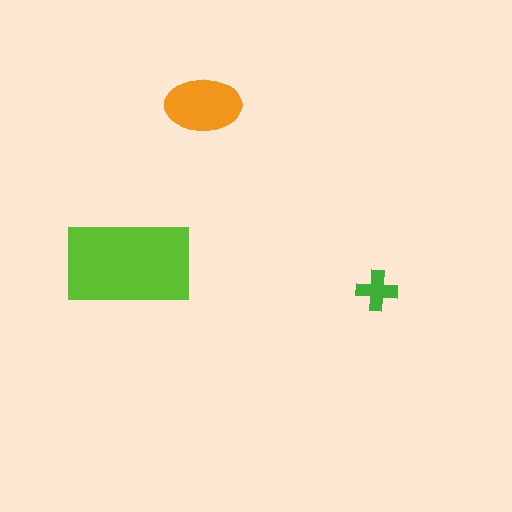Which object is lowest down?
The green cross is bottommost.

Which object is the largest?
The lime rectangle.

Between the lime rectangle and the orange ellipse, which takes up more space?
The lime rectangle.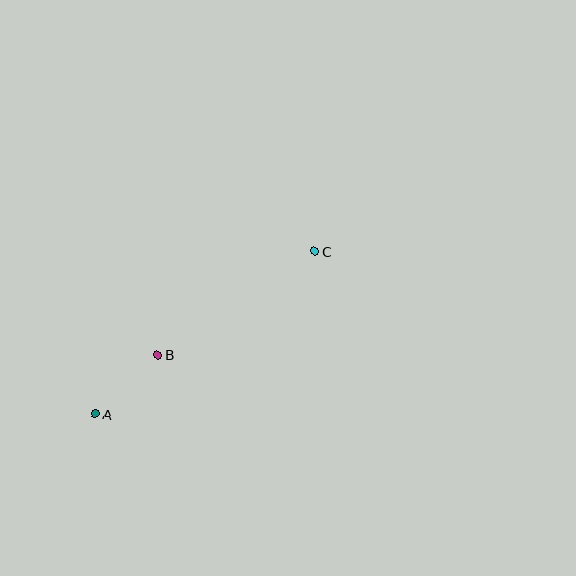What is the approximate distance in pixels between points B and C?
The distance between B and C is approximately 188 pixels.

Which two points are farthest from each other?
Points A and C are farthest from each other.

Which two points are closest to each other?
Points A and B are closest to each other.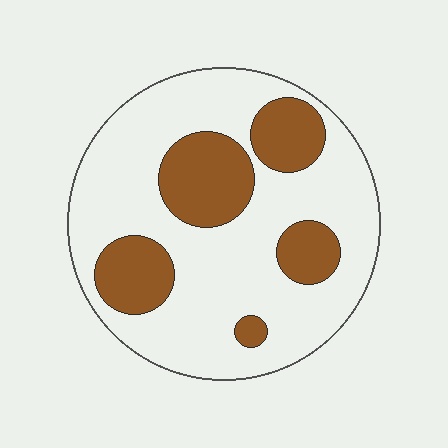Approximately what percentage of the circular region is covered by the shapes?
Approximately 25%.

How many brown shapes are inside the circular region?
5.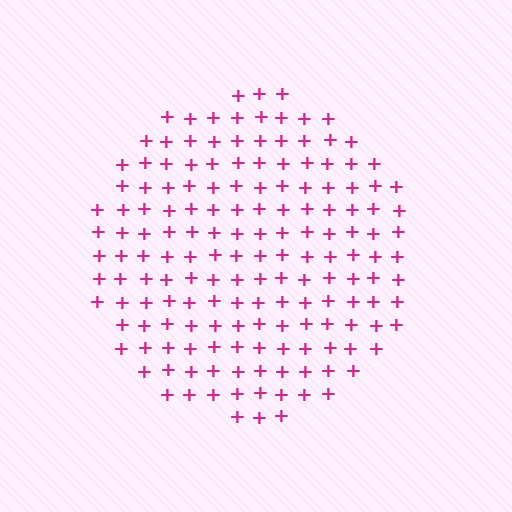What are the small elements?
The small elements are plus signs.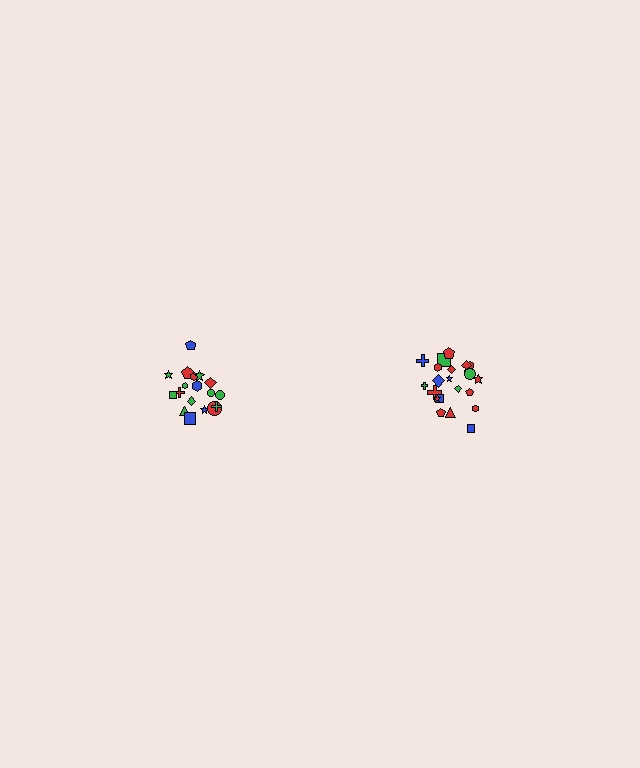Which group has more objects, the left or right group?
The right group.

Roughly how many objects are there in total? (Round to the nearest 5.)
Roughly 40 objects in total.